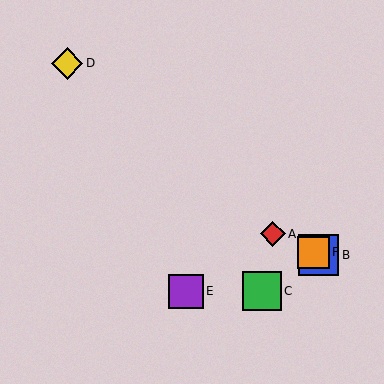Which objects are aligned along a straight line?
Objects A, B, F are aligned along a straight line.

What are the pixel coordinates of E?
Object E is at (186, 291).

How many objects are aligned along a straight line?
3 objects (A, B, F) are aligned along a straight line.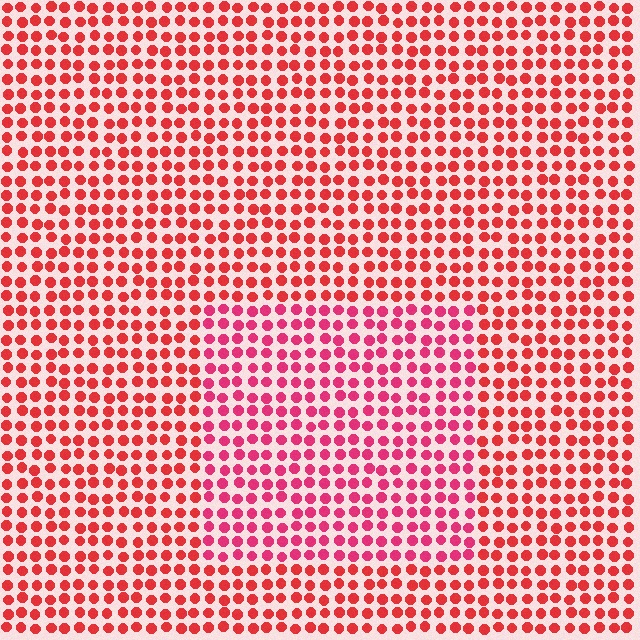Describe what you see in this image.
The image is filled with small red elements in a uniform arrangement. A rectangle-shaped region is visible where the elements are tinted to a slightly different hue, forming a subtle color boundary.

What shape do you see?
I see a rectangle.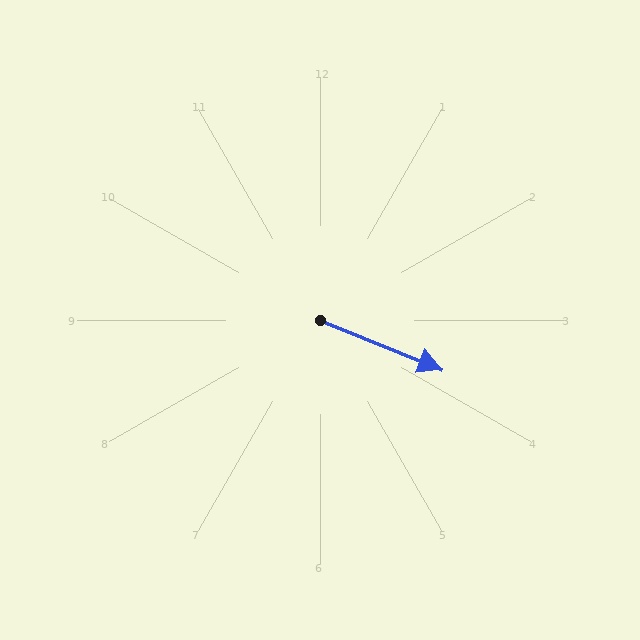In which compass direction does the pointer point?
East.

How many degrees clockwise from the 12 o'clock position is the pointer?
Approximately 112 degrees.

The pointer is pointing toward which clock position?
Roughly 4 o'clock.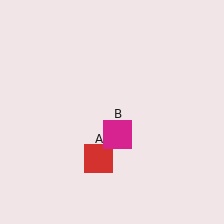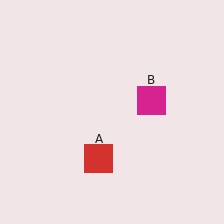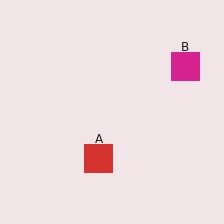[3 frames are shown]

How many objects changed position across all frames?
1 object changed position: magenta square (object B).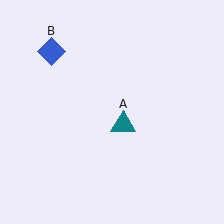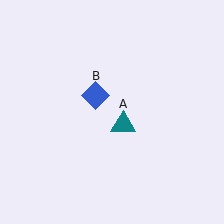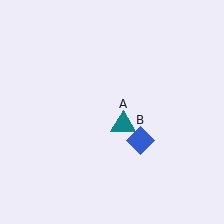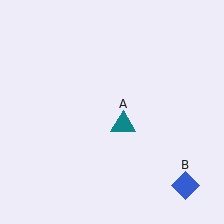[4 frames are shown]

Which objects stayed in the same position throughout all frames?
Teal triangle (object A) remained stationary.